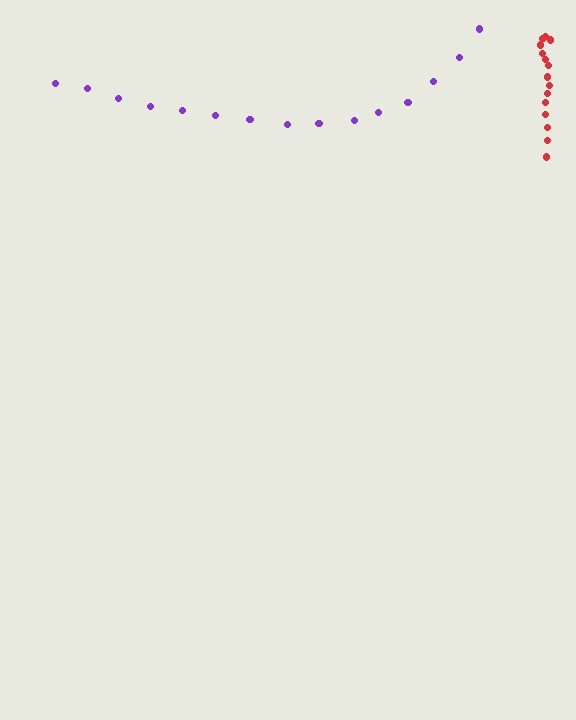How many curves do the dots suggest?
There are 2 distinct paths.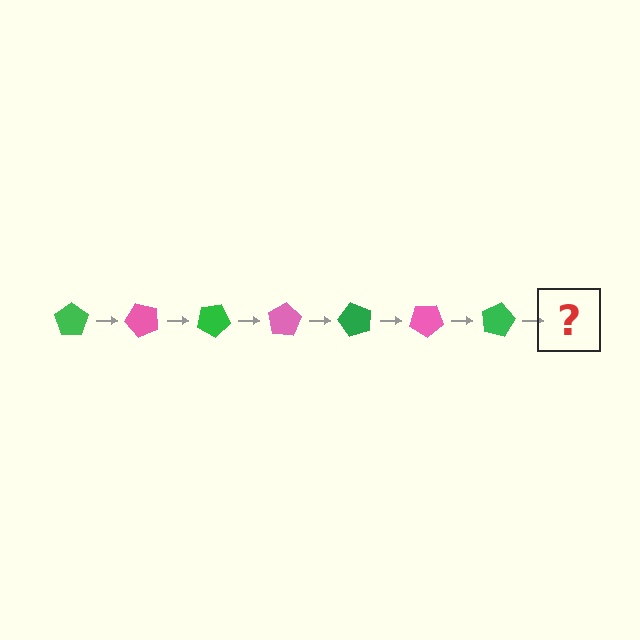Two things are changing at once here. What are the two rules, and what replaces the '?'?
The two rules are that it rotates 50 degrees each step and the color cycles through green and pink. The '?' should be a pink pentagon, rotated 350 degrees from the start.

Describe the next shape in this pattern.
It should be a pink pentagon, rotated 350 degrees from the start.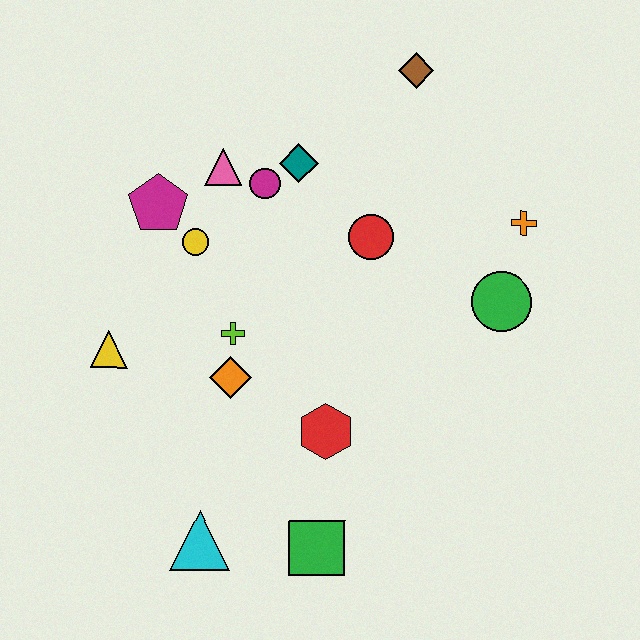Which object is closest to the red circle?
The teal diamond is closest to the red circle.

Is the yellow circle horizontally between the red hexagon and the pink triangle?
No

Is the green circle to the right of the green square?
Yes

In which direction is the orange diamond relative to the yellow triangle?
The orange diamond is to the right of the yellow triangle.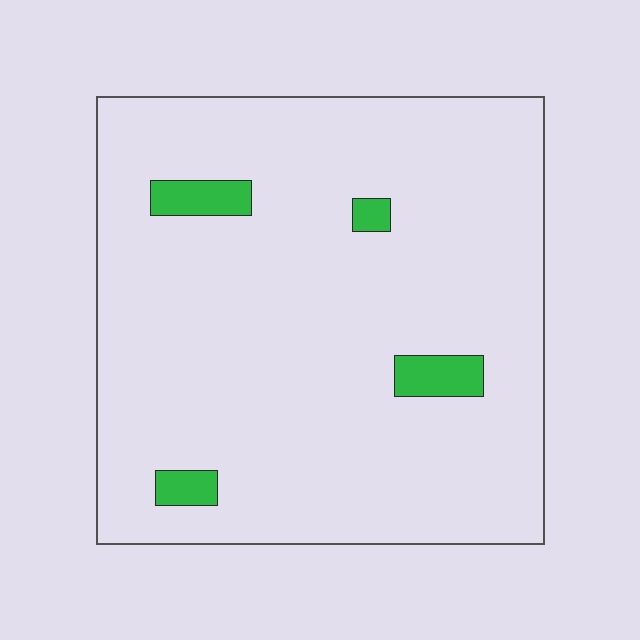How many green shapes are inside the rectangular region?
4.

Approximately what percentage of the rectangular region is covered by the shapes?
Approximately 5%.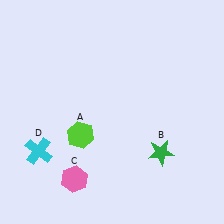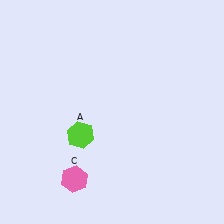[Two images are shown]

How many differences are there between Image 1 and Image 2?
There are 2 differences between the two images.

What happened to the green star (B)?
The green star (B) was removed in Image 2. It was in the bottom-right area of Image 1.